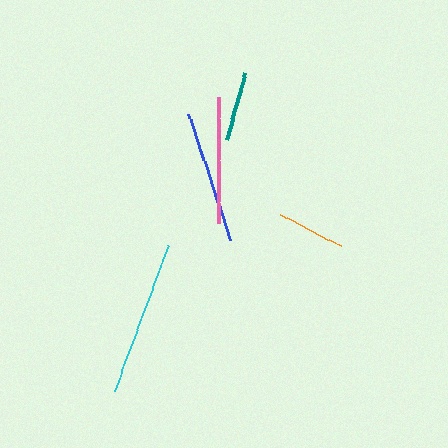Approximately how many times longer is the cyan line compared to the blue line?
The cyan line is approximately 1.2 times the length of the blue line.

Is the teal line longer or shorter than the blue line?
The blue line is longer than the teal line.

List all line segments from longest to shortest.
From longest to shortest: cyan, blue, pink, teal, orange.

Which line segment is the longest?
The cyan line is the longest at approximately 155 pixels.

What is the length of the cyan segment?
The cyan segment is approximately 155 pixels long.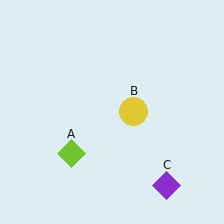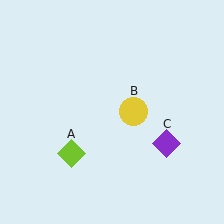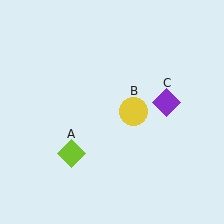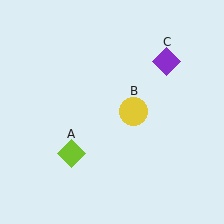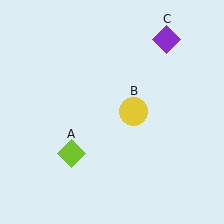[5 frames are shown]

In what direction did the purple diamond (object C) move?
The purple diamond (object C) moved up.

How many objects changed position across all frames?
1 object changed position: purple diamond (object C).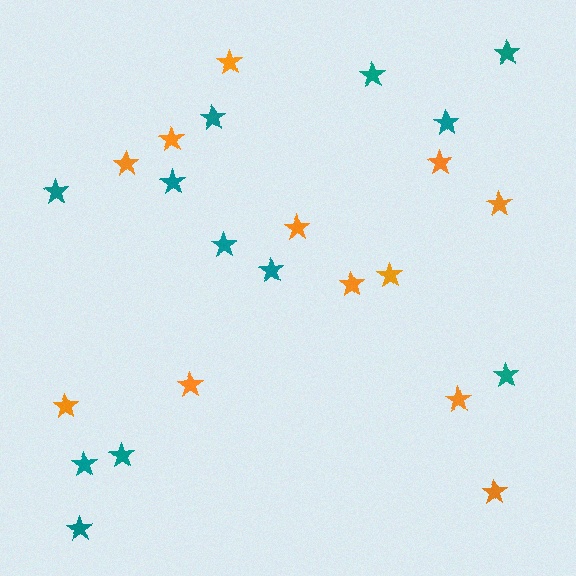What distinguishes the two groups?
There are 2 groups: one group of teal stars (12) and one group of orange stars (12).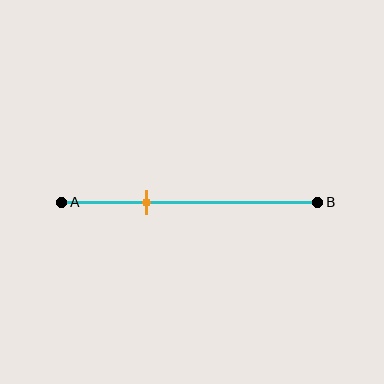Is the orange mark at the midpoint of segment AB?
No, the mark is at about 35% from A, not at the 50% midpoint.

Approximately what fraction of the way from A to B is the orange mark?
The orange mark is approximately 35% of the way from A to B.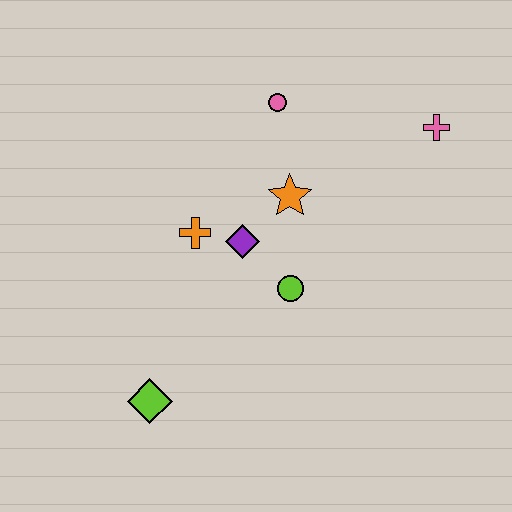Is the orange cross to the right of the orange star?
No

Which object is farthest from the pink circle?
The lime diamond is farthest from the pink circle.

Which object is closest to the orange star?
The purple diamond is closest to the orange star.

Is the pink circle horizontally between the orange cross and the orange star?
Yes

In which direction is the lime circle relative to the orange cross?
The lime circle is to the right of the orange cross.